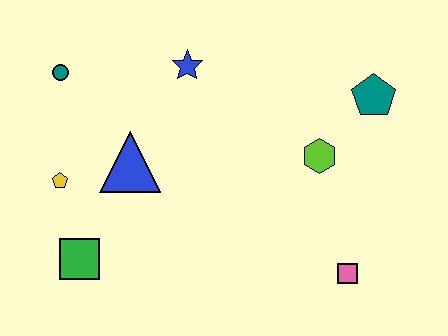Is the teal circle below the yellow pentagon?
No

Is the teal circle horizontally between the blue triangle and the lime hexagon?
No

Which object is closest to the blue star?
The blue triangle is closest to the blue star.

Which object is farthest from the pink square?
The teal circle is farthest from the pink square.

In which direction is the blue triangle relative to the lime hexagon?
The blue triangle is to the left of the lime hexagon.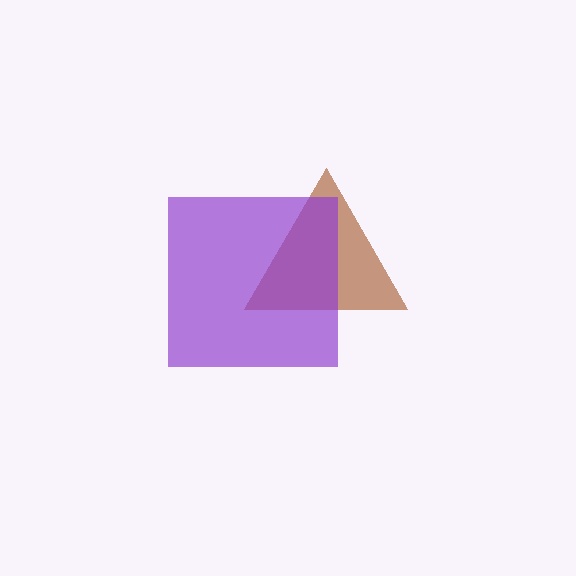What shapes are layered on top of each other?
The layered shapes are: a brown triangle, a purple square.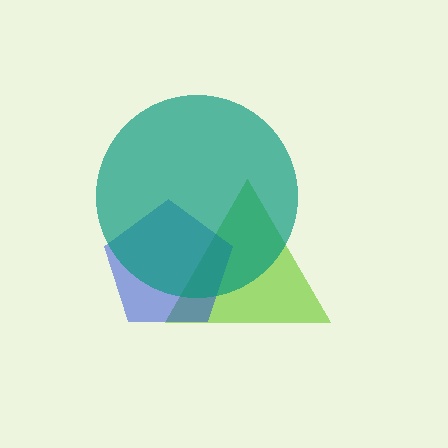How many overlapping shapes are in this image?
There are 3 overlapping shapes in the image.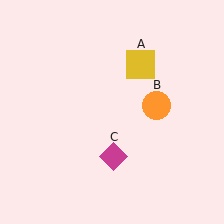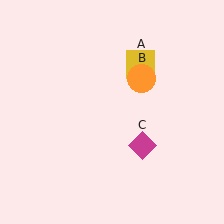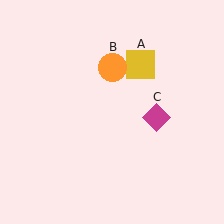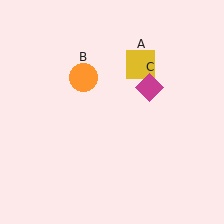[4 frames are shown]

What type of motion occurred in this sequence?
The orange circle (object B), magenta diamond (object C) rotated counterclockwise around the center of the scene.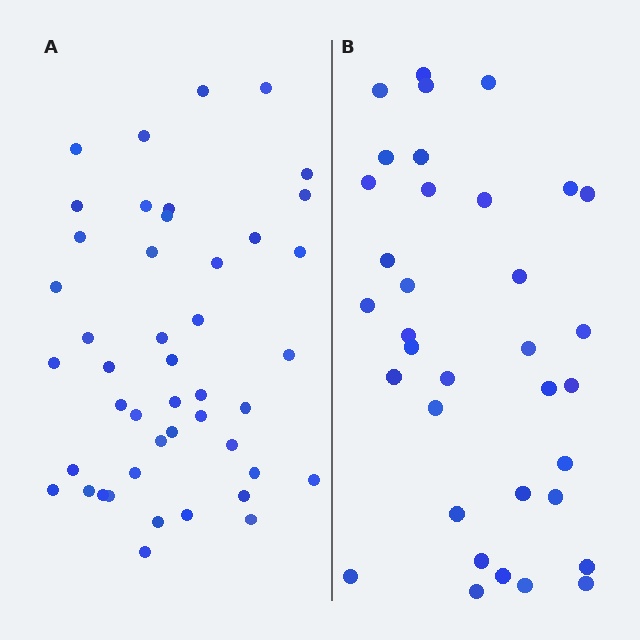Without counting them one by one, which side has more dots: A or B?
Region A (the left region) has more dots.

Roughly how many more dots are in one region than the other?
Region A has roughly 10 or so more dots than region B.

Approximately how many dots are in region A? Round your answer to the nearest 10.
About 40 dots. (The exact count is 45, which rounds to 40.)